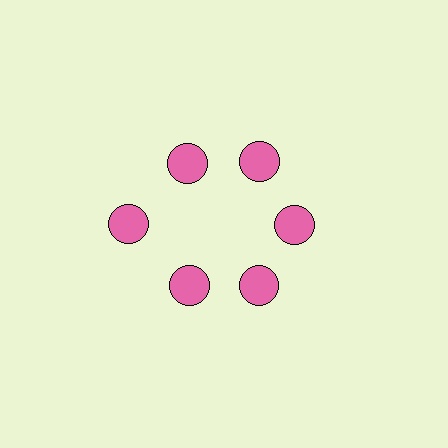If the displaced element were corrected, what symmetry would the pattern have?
It would have 6-fold rotational symmetry — the pattern would map onto itself every 60 degrees.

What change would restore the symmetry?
The symmetry would be restored by moving it inward, back onto the ring so that all 6 circles sit at equal angles and equal distance from the center.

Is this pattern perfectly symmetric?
No. The 6 pink circles are arranged in a ring, but one element near the 9 o'clock position is pushed outward from the center, breaking the 6-fold rotational symmetry.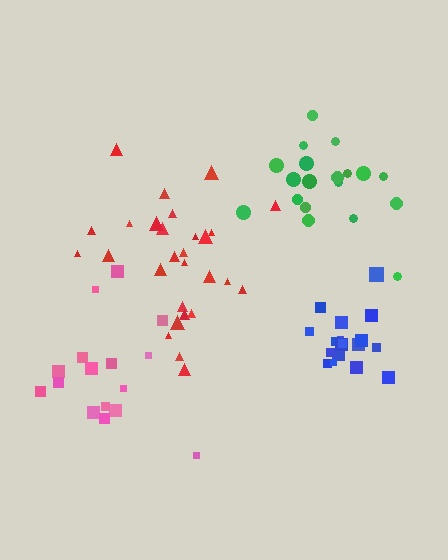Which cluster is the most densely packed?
Blue.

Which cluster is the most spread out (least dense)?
Pink.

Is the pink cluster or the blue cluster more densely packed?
Blue.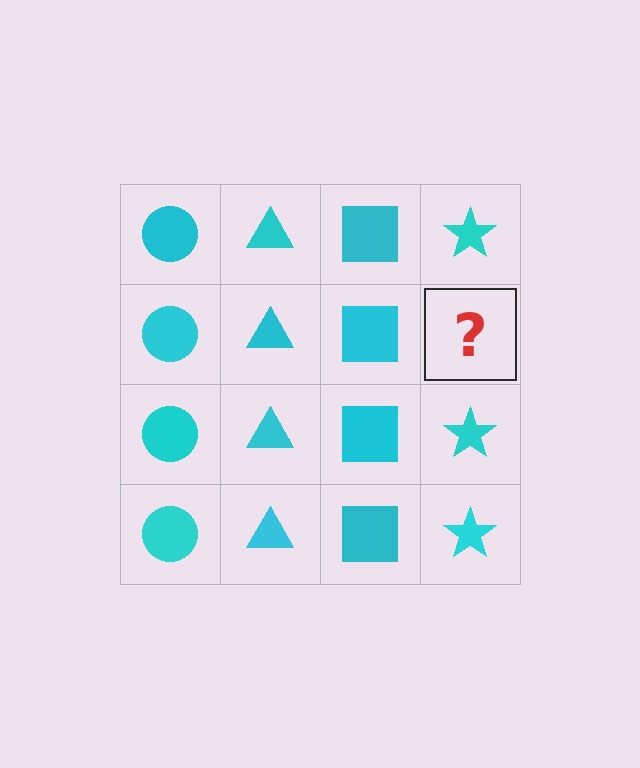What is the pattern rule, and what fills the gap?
The rule is that each column has a consistent shape. The gap should be filled with a cyan star.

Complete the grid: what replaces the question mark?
The question mark should be replaced with a cyan star.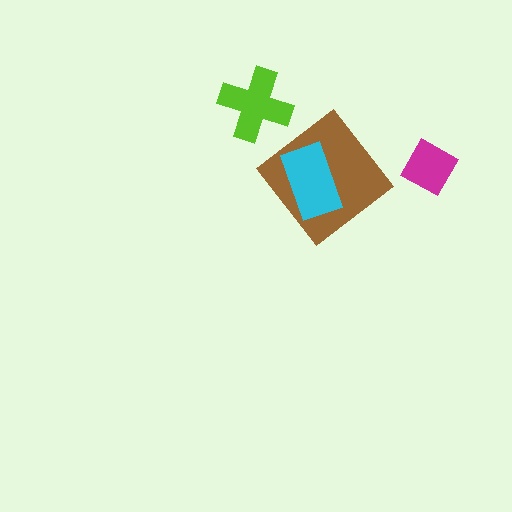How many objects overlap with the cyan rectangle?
1 object overlaps with the cyan rectangle.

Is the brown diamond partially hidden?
Yes, it is partially covered by another shape.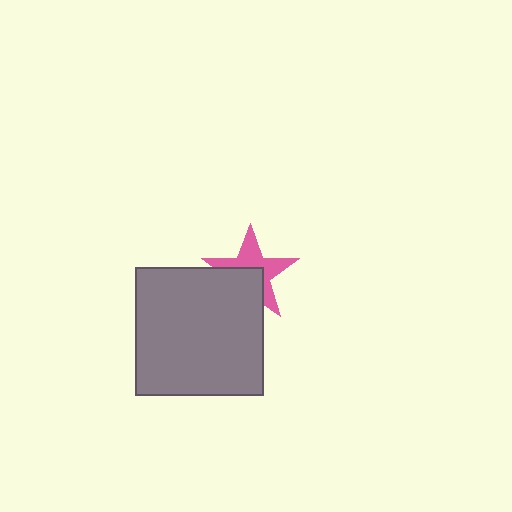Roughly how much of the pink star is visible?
About half of it is visible (roughly 57%).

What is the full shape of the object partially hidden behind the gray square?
The partially hidden object is a pink star.